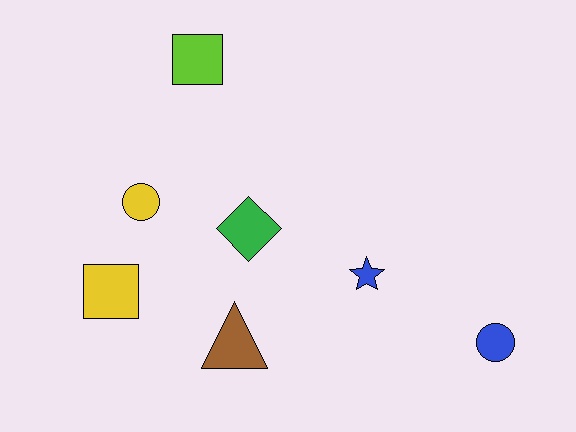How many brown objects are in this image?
There is 1 brown object.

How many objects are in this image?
There are 7 objects.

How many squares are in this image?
There are 2 squares.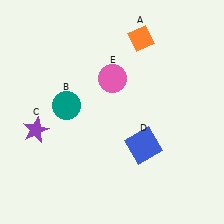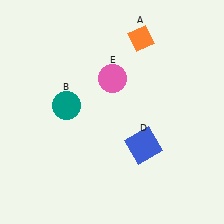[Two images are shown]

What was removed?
The purple star (C) was removed in Image 2.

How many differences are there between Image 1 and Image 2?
There is 1 difference between the two images.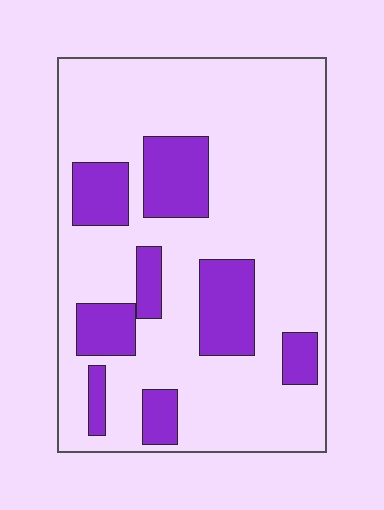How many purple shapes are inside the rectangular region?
8.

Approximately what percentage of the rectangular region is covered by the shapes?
Approximately 25%.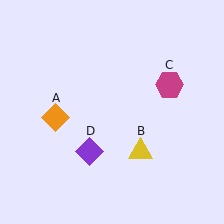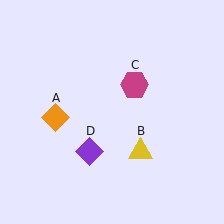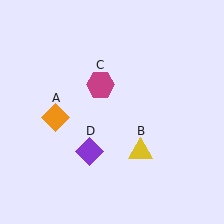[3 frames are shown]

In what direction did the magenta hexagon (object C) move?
The magenta hexagon (object C) moved left.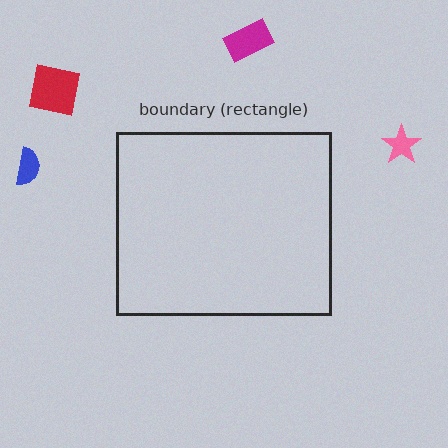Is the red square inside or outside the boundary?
Outside.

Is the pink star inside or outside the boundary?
Outside.